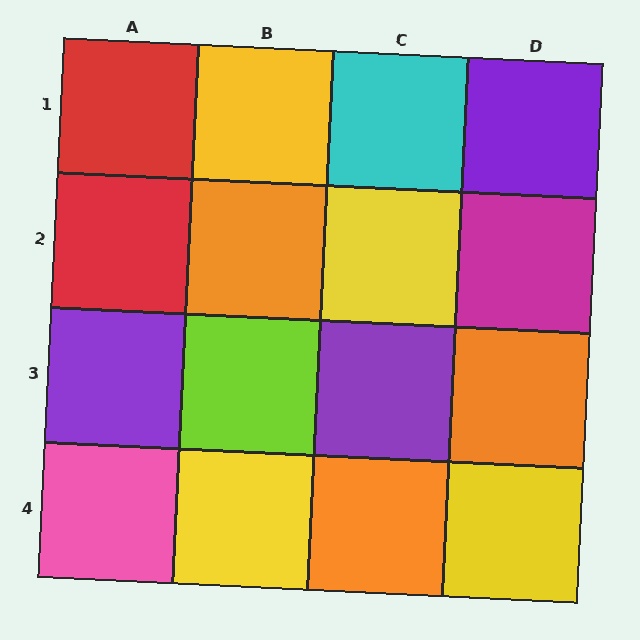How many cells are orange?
3 cells are orange.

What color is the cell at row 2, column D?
Magenta.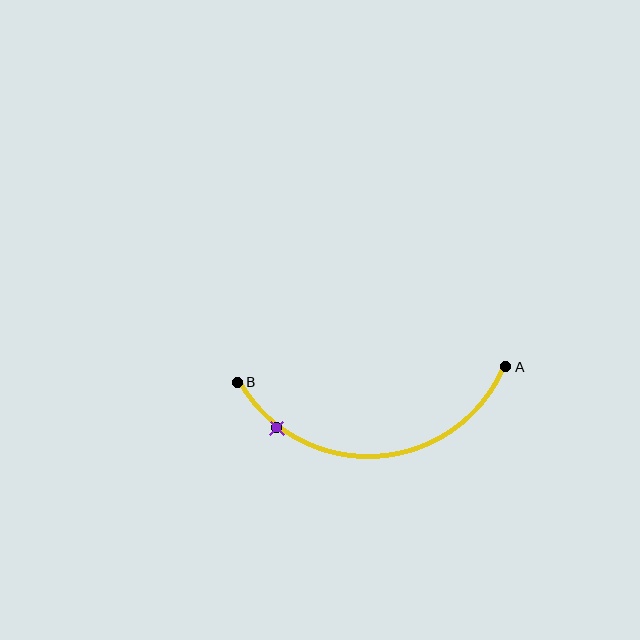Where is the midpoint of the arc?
The arc midpoint is the point on the curve farthest from the straight line joining A and B. It sits below that line.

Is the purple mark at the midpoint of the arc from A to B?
No. The purple mark lies on the arc but is closer to endpoint B. The arc midpoint would be at the point on the curve equidistant along the arc from both A and B.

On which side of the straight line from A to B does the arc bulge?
The arc bulges below the straight line connecting A and B.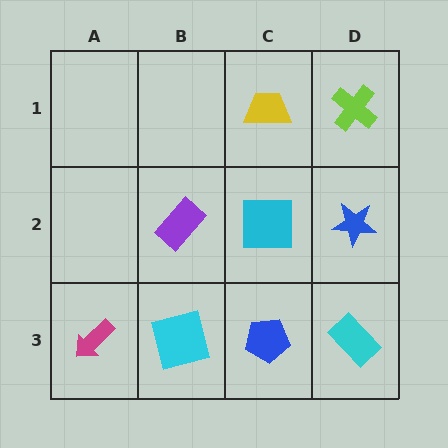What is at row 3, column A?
A magenta arrow.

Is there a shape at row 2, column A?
No, that cell is empty.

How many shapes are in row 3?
4 shapes.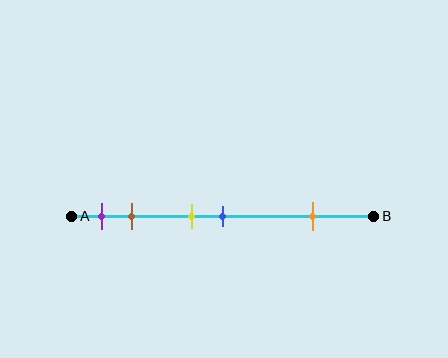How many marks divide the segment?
There are 5 marks dividing the segment.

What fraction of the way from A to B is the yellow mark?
The yellow mark is approximately 40% (0.4) of the way from A to B.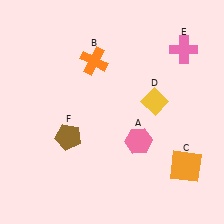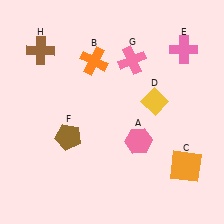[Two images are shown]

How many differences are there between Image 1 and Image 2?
There are 2 differences between the two images.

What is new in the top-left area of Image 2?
A brown cross (H) was added in the top-left area of Image 2.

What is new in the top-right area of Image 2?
A pink cross (G) was added in the top-right area of Image 2.